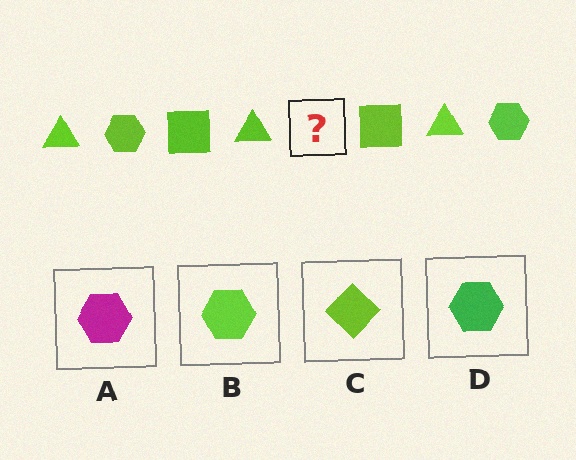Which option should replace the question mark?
Option B.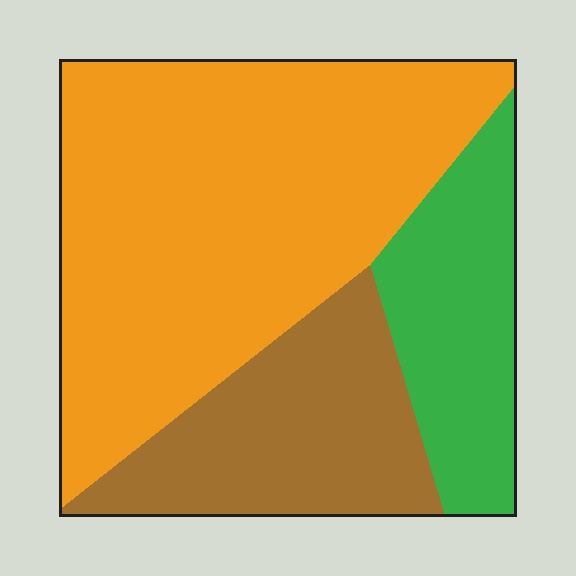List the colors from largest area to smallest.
From largest to smallest: orange, brown, green.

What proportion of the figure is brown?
Brown takes up about one quarter (1/4) of the figure.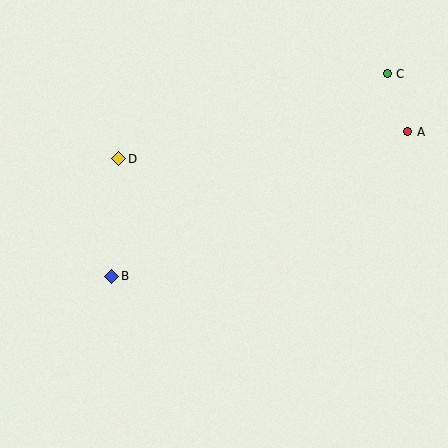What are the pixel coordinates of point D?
Point D is at (119, 159).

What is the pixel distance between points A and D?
The distance between A and D is 290 pixels.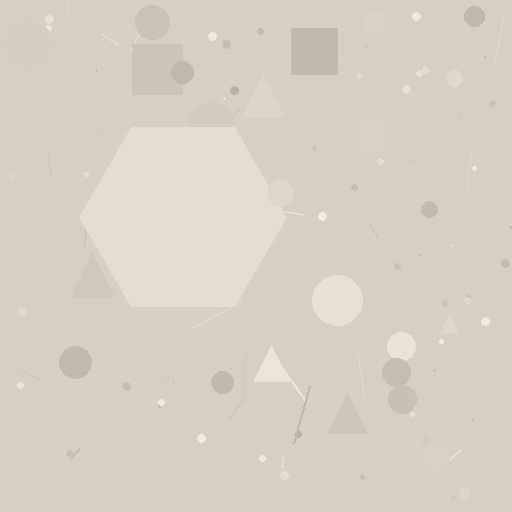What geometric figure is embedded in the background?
A hexagon is embedded in the background.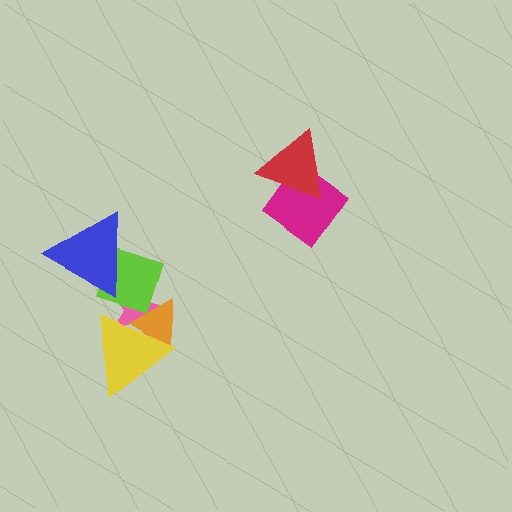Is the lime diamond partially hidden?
Yes, it is partially covered by another shape.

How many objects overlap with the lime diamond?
4 objects overlap with the lime diamond.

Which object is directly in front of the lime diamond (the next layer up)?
The blue triangle is directly in front of the lime diamond.